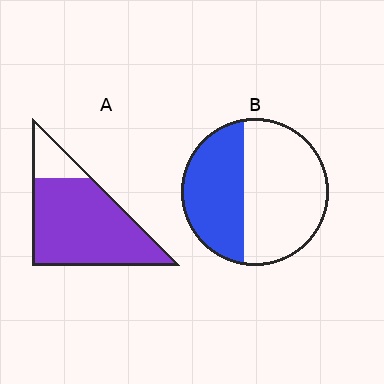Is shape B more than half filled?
No.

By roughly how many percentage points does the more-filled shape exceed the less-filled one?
By roughly 45 percentage points (A over B).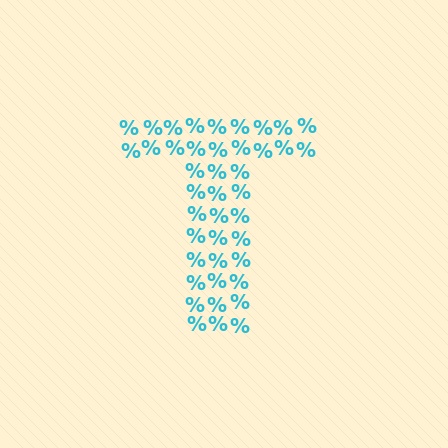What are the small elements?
The small elements are percent signs.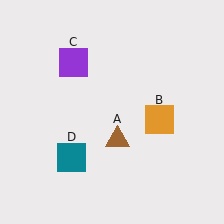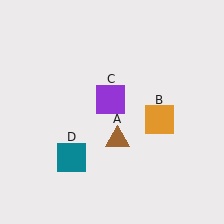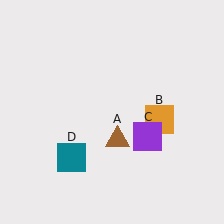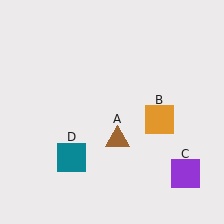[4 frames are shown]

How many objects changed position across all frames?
1 object changed position: purple square (object C).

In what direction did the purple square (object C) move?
The purple square (object C) moved down and to the right.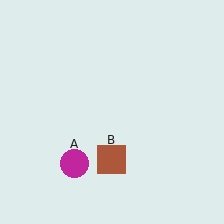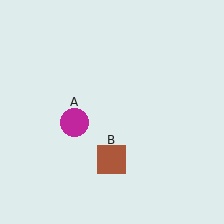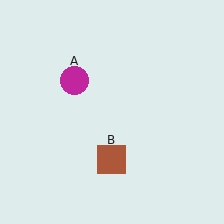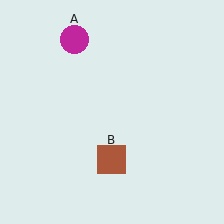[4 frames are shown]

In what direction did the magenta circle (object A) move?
The magenta circle (object A) moved up.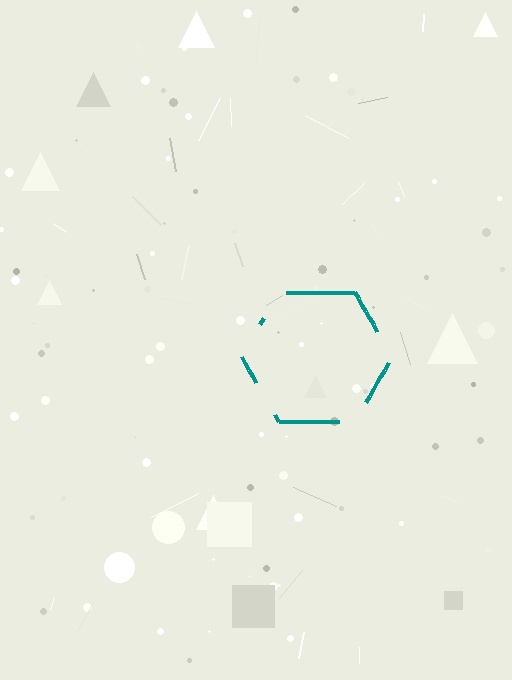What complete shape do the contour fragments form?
The contour fragments form a hexagon.